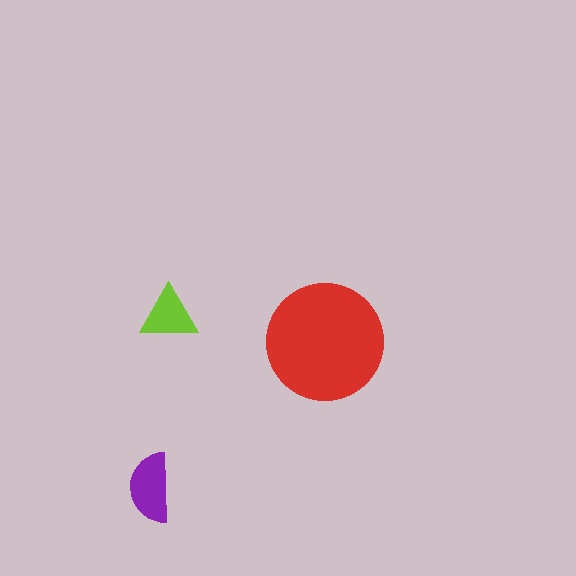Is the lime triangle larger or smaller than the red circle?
Smaller.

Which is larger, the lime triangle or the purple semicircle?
The purple semicircle.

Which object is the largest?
The red circle.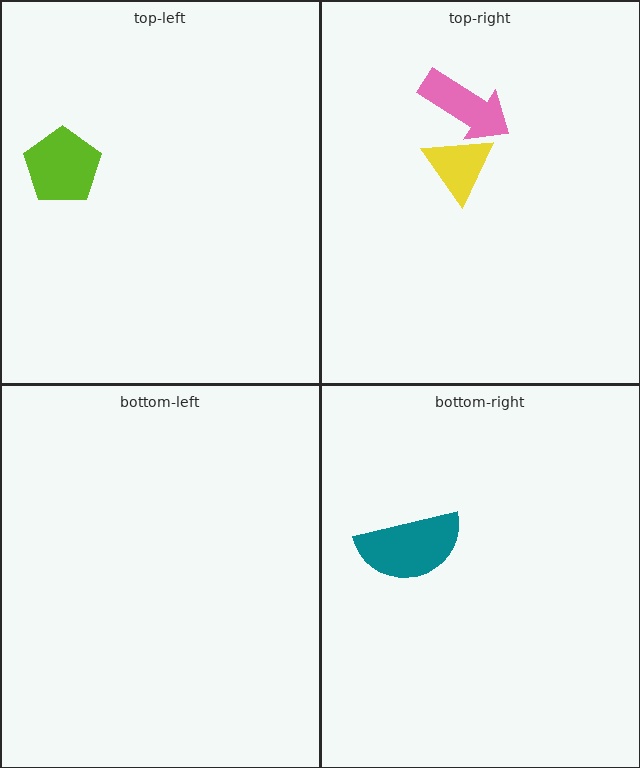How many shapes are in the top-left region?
1.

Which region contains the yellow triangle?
The top-right region.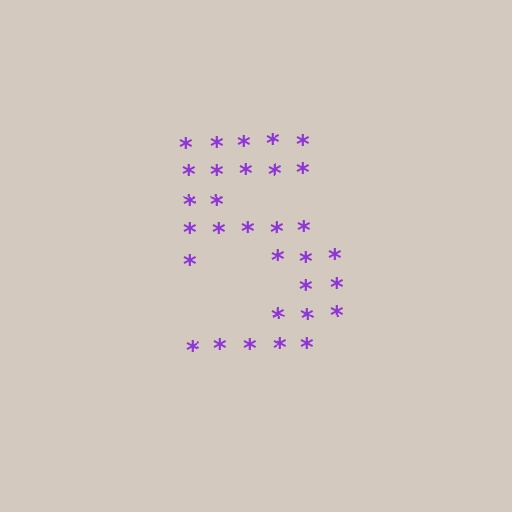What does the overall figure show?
The overall figure shows the digit 5.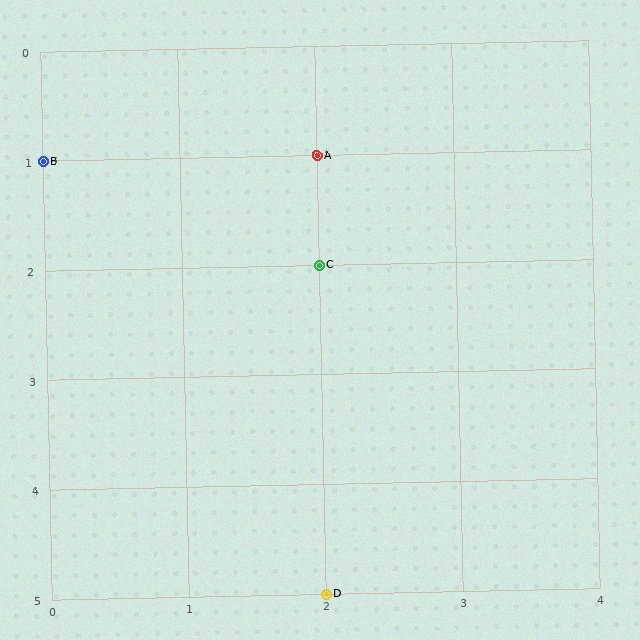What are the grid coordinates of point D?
Point D is at grid coordinates (2, 5).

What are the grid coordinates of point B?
Point B is at grid coordinates (0, 1).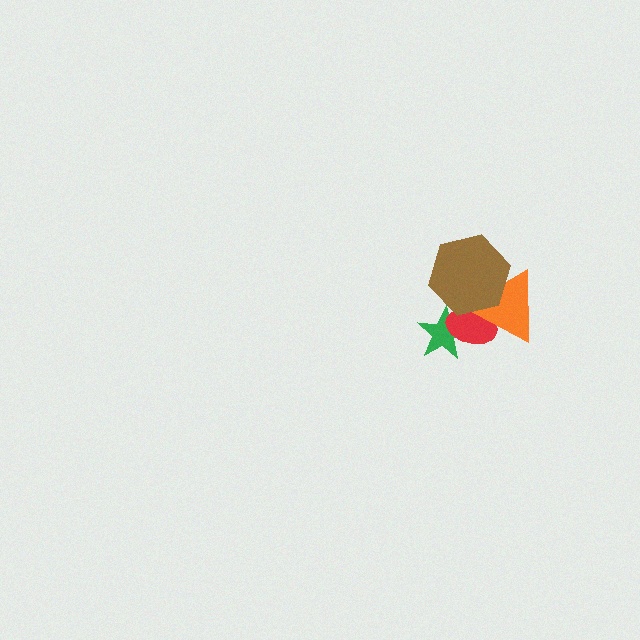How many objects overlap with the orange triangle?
2 objects overlap with the orange triangle.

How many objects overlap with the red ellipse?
3 objects overlap with the red ellipse.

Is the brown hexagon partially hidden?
No, no other shape covers it.